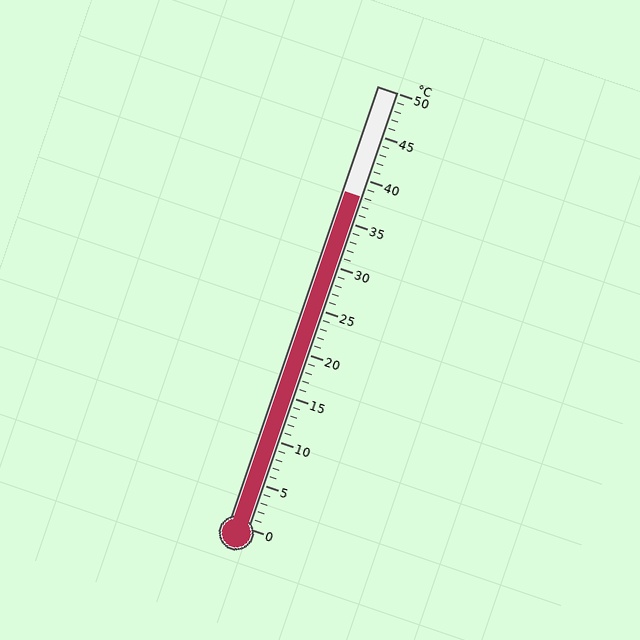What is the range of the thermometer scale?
The thermometer scale ranges from 0°C to 50°C.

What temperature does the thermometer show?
The thermometer shows approximately 38°C.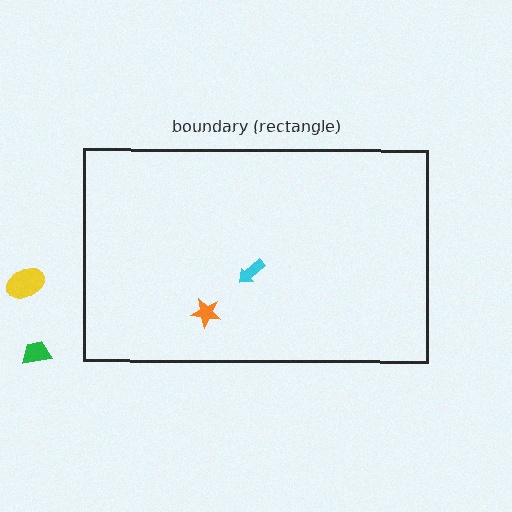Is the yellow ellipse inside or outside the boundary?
Outside.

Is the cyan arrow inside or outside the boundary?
Inside.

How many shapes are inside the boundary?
2 inside, 2 outside.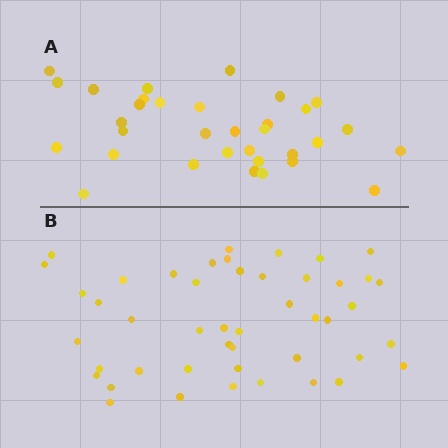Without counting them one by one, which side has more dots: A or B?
Region B (the bottom region) has more dots.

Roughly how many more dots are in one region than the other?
Region B has approximately 15 more dots than region A.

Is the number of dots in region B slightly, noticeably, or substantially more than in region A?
Region B has noticeably more, but not dramatically so. The ratio is roughly 1.4 to 1.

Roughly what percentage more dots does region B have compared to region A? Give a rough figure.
About 40% more.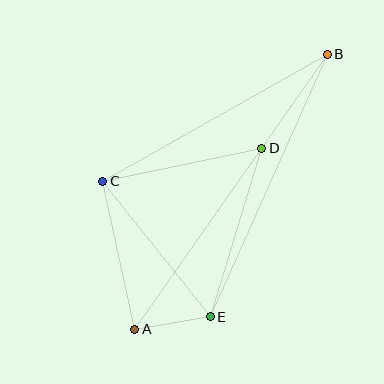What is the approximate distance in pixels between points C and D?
The distance between C and D is approximately 162 pixels.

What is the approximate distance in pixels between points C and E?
The distance between C and E is approximately 173 pixels.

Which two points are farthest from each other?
Points A and B are farthest from each other.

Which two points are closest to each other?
Points A and E are closest to each other.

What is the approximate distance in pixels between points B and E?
The distance between B and E is approximately 288 pixels.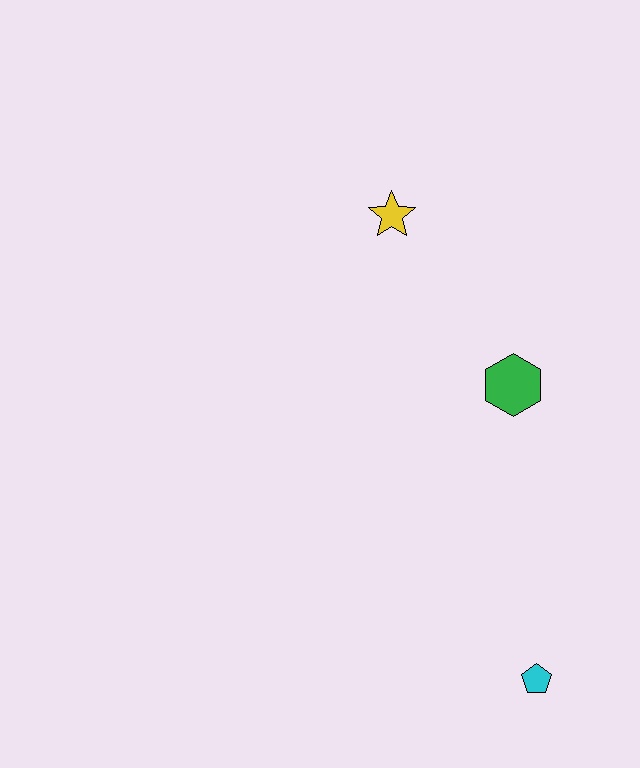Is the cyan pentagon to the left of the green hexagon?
No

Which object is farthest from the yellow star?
The cyan pentagon is farthest from the yellow star.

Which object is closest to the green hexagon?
The yellow star is closest to the green hexagon.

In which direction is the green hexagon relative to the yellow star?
The green hexagon is below the yellow star.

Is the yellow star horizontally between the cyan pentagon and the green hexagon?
No